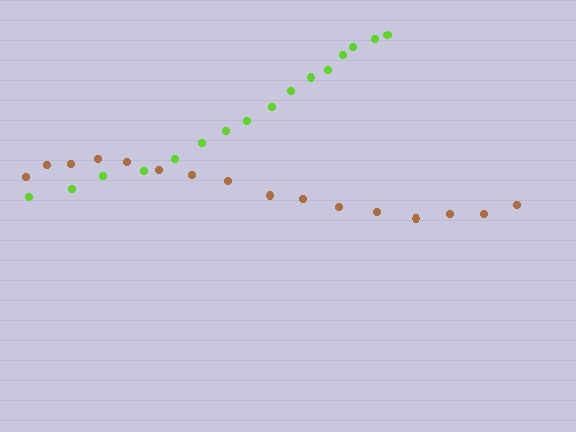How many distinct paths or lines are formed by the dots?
There are 2 distinct paths.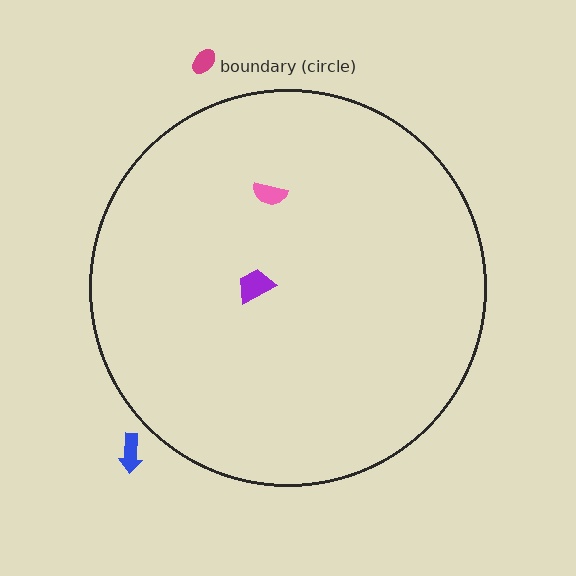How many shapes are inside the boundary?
2 inside, 2 outside.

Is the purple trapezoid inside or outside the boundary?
Inside.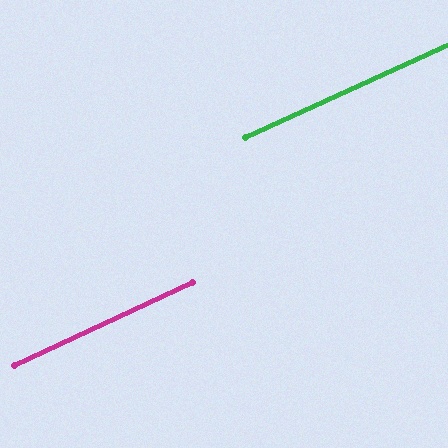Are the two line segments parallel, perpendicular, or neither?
Parallel — their directions differ by only 0.6°.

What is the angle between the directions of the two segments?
Approximately 1 degree.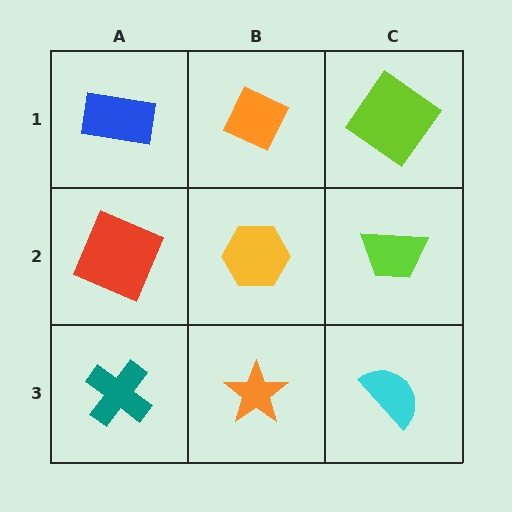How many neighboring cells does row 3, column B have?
3.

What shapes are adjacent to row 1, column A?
A red square (row 2, column A), an orange diamond (row 1, column B).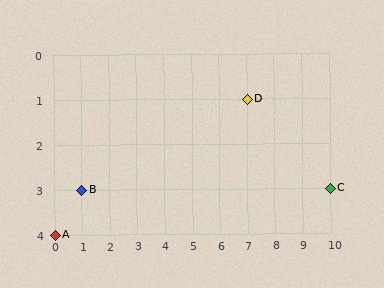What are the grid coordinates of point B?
Point B is at grid coordinates (1, 3).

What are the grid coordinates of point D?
Point D is at grid coordinates (7, 1).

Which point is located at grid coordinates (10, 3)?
Point C is at (10, 3).